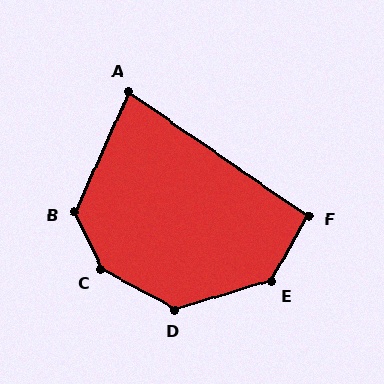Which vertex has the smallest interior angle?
A, at approximately 79 degrees.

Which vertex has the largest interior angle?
C, at approximately 144 degrees.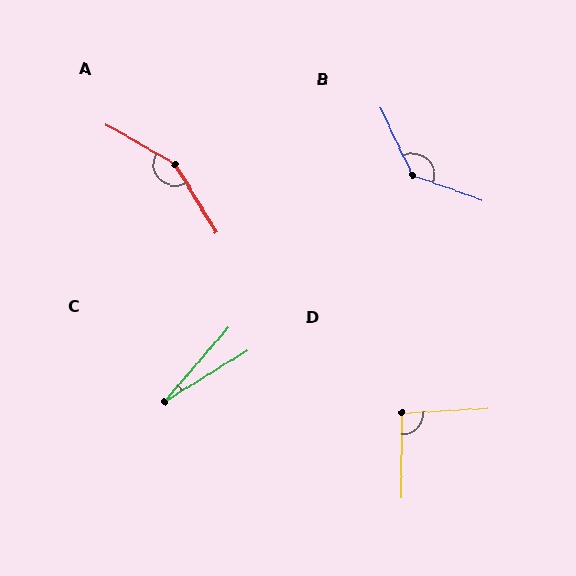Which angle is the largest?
A, at approximately 151 degrees.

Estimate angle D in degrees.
Approximately 94 degrees.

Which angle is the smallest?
C, at approximately 17 degrees.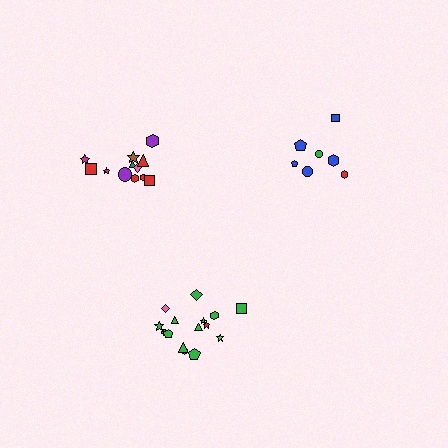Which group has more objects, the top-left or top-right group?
The top-left group.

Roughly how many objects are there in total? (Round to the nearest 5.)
Roughly 35 objects in total.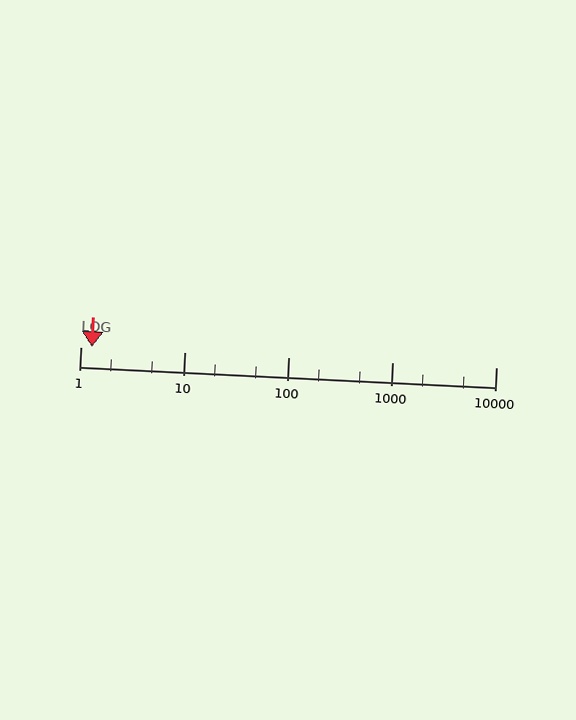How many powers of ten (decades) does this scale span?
The scale spans 4 decades, from 1 to 10000.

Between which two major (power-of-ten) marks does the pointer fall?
The pointer is between 1 and 10.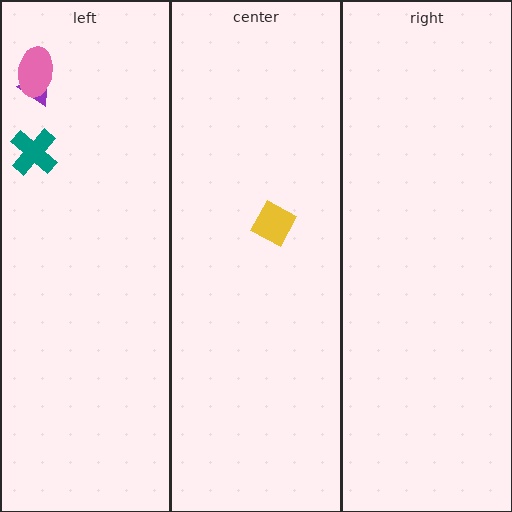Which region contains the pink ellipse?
The left region.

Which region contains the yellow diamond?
The center region.